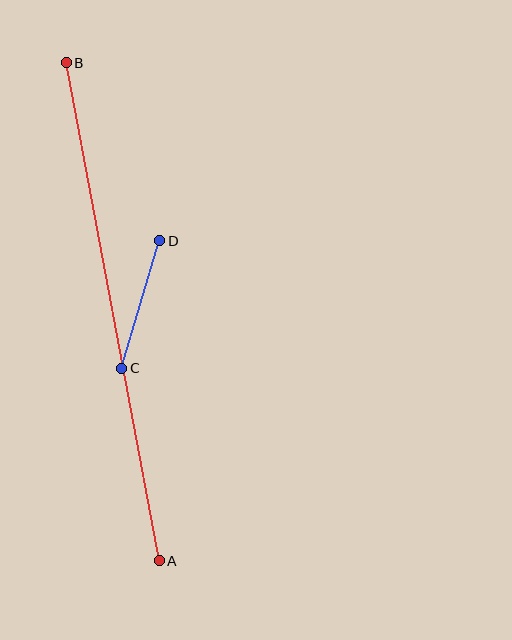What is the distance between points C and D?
The distance is approximately 133 pixels.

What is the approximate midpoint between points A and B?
The midpoint is at approximately (113, 312) pixels.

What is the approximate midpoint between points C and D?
The midpoint is at approximately (141, 305) pixels.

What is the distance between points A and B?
The distance is approximately 507 pixels.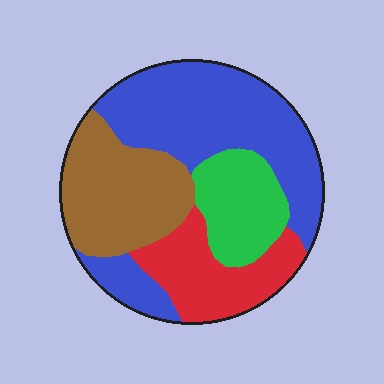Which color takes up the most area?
Blue, at roughly 40%.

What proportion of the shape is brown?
Brown takes up less than a quarter of the shape.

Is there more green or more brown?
Brown.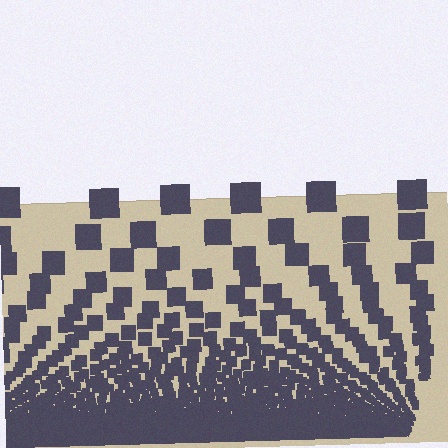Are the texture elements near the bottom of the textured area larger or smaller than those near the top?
Smaller. The gradient is inverted — elements near the bottom are smaller and denser.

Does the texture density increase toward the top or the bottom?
Density increases toward the bottom.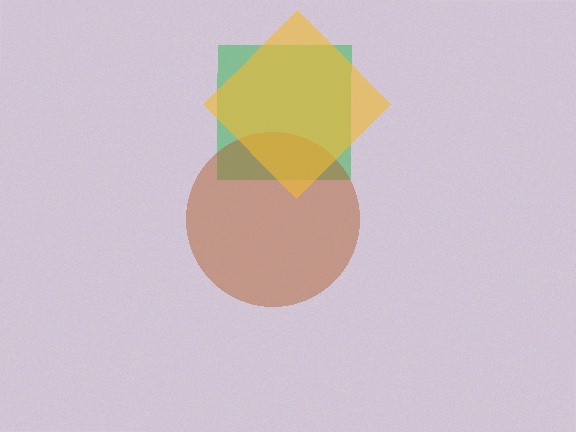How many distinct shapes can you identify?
There are 3 distinct shapes: a green square, a brown circle, a yellow diamond.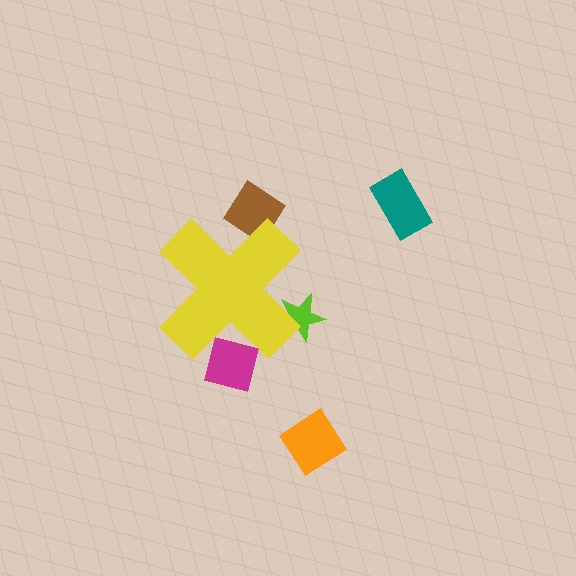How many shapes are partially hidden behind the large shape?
3 shapes are partially hidden.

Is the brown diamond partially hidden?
Yes, the brown diamond is partially hidden behind the yellow cross.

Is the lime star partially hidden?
Yes, the lime star is partially hidden behind the yellow cross.